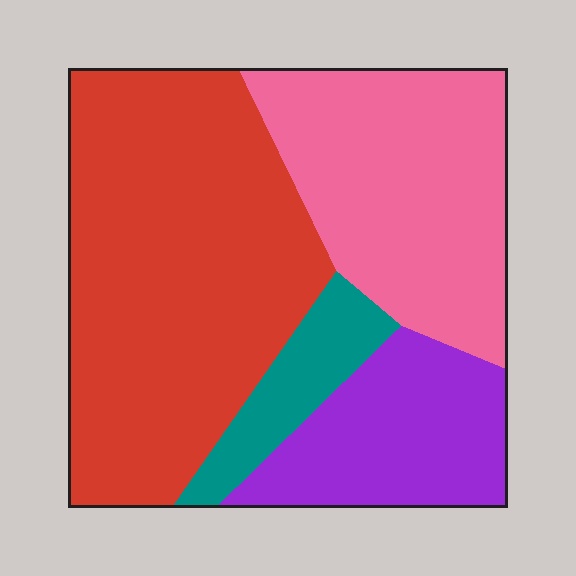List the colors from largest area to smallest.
From largest to smallest: red, pink, purple, teal.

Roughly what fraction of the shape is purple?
Purple covers roughly 20% of the shape.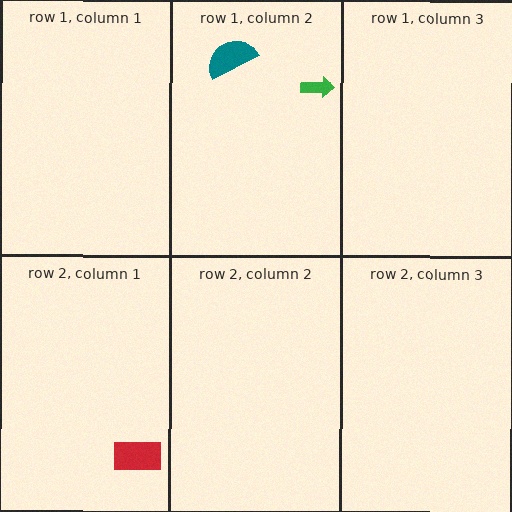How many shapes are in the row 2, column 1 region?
1.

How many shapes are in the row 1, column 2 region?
2.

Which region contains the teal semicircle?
The row 1, column 2 region.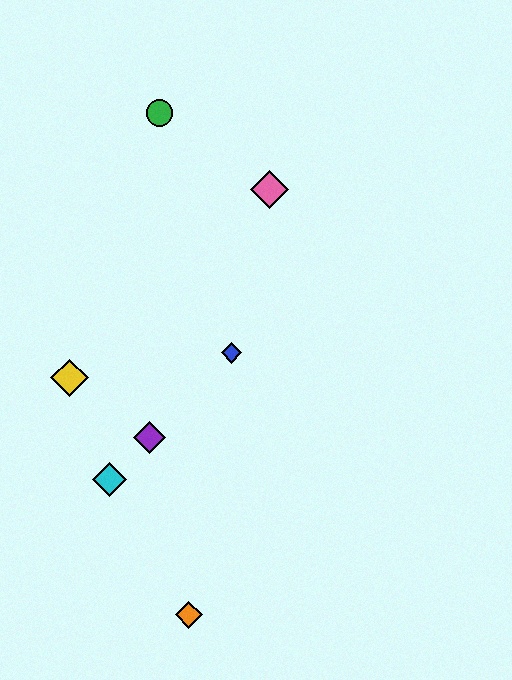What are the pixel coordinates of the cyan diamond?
The cyan diamond is at (110, 479).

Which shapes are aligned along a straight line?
The red diamond, the blue diamond, the purple diamond, the cyan diamond are aligned along a straight line.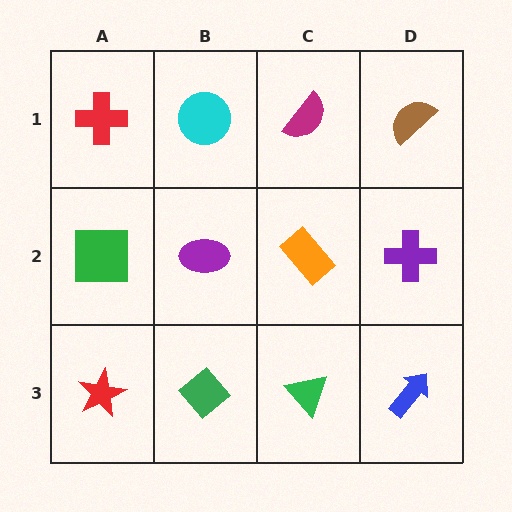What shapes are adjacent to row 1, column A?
A green square (row 2, column A), a cyan circle (row 1, column B).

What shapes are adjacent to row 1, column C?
An orange rectangle (row 2, column C), a cyan circle (row 1, column B), a brown semicircle (row 1, column D).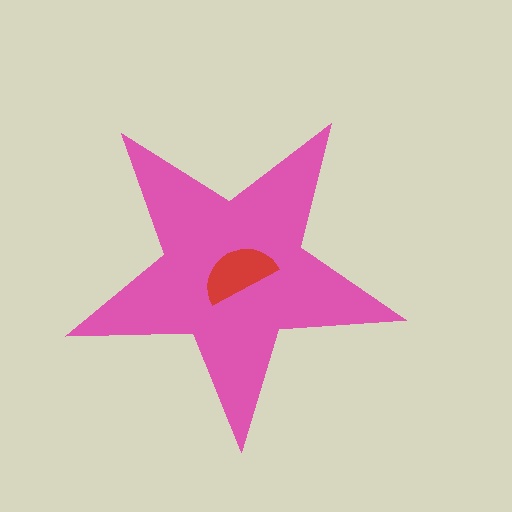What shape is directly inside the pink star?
The red semicircle.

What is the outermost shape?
The pink star.